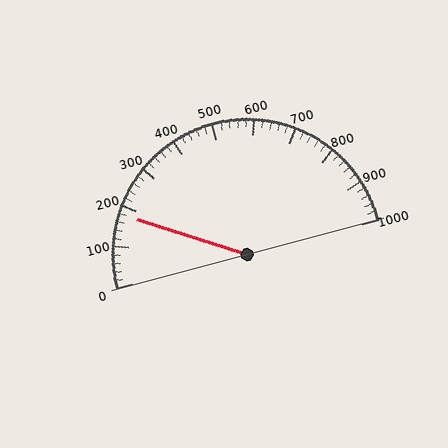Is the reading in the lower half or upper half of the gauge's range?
The reading is in the lower half of the range (0 to 1000).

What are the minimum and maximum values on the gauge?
The gauge ranges from 0 to 1000.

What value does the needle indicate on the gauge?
The needle indicates approximately 180.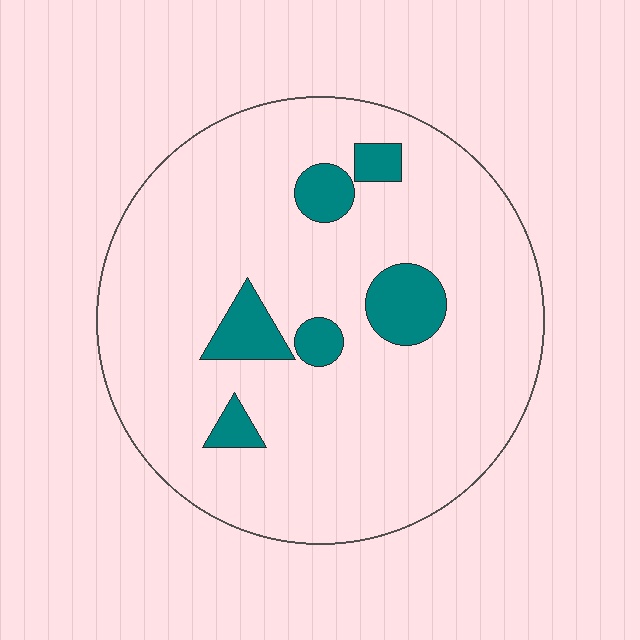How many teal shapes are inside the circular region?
6.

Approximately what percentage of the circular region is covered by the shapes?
Approximately 10%.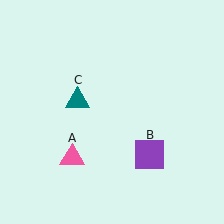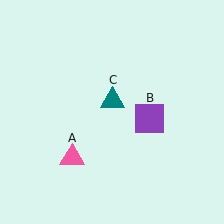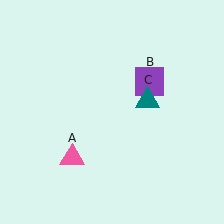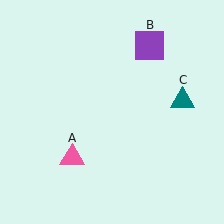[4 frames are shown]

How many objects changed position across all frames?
2 objects changed position: purple square (object B), teal triangle (object C).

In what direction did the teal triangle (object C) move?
The teal triangle (object C) moved right.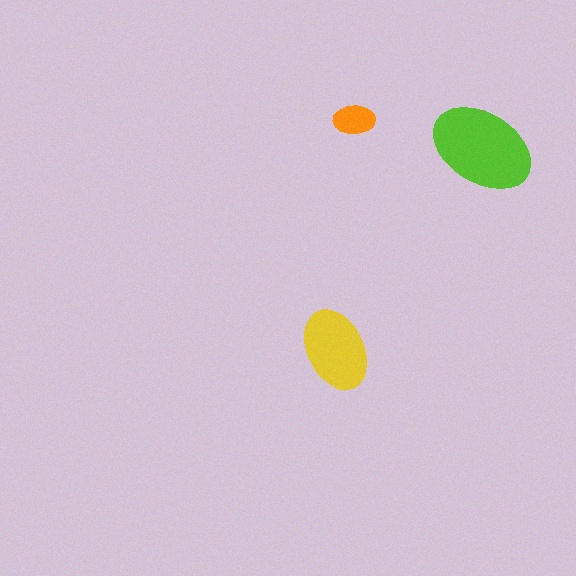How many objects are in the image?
There are 3 objects in the image.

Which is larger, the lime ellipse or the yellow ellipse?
The lime one.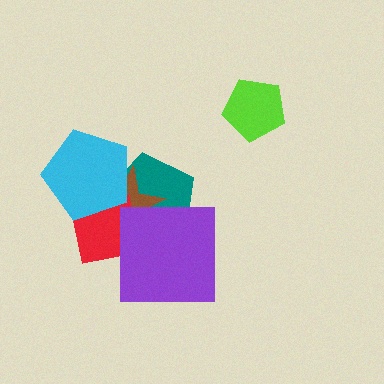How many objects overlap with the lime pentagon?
0 objects overlap with the lime pentagon.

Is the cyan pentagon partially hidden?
No, no other shape covers it.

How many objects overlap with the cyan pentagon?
3 objects overlap with the cyan pentagon.